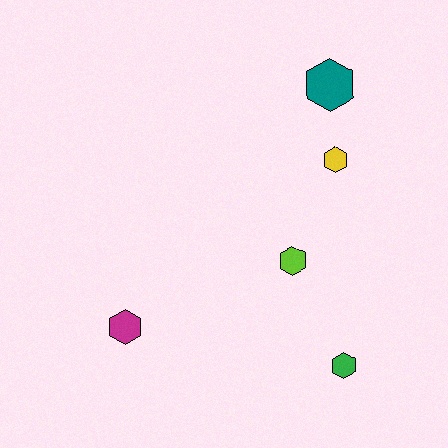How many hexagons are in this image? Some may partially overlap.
There are 5 hexagons.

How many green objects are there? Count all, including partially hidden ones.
There is 1 green object.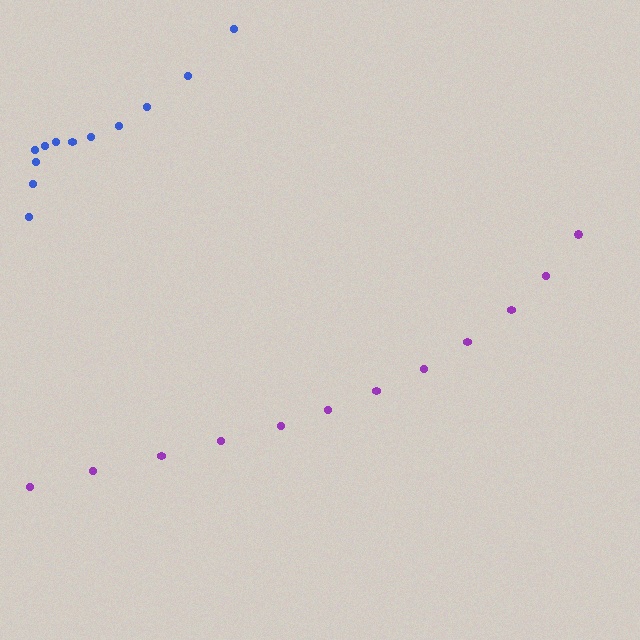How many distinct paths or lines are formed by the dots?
There are 2 distinct paths.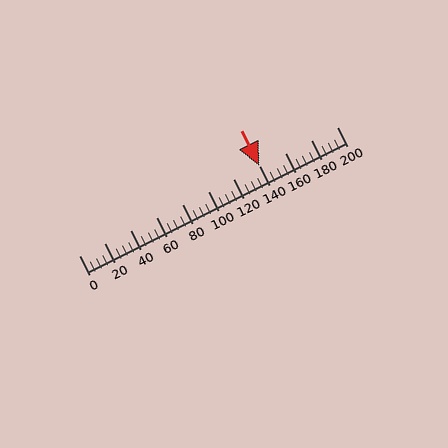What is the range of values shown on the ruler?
The ruler shows values from 0 to 200.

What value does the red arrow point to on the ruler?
The red arrow points to approximately 140.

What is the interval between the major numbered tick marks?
The major tick marks are spaced 20 units apart.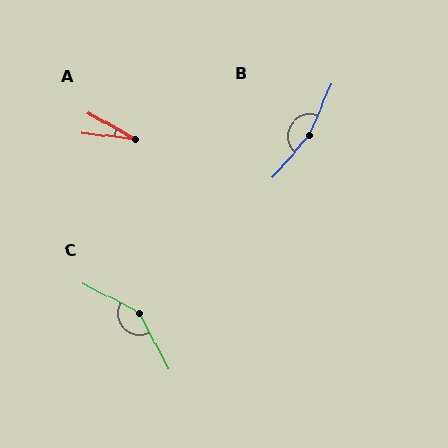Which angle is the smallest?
A, at approximately 22 degrees.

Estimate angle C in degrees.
Approximately 145 degrees.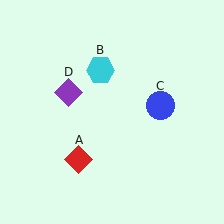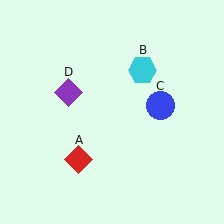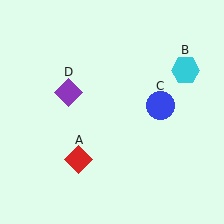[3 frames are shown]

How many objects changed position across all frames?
1 object changed position: cyan hexagon (object B).